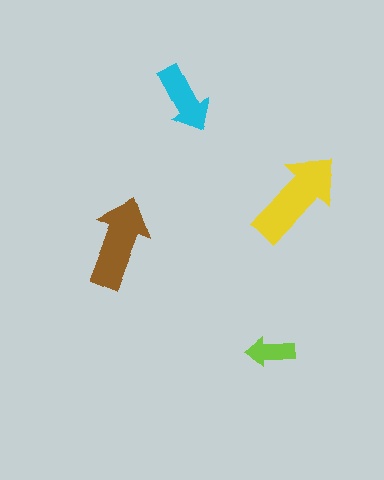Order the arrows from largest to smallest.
the yellow one, the brown one, the cyan one, the lime one.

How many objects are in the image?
There are 4 objects in the image.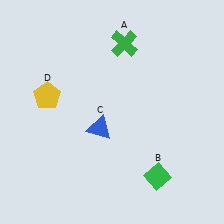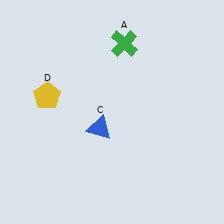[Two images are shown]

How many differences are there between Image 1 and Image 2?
There is 1 difference between the two images.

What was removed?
The green diamond (B) was removed in Image 2.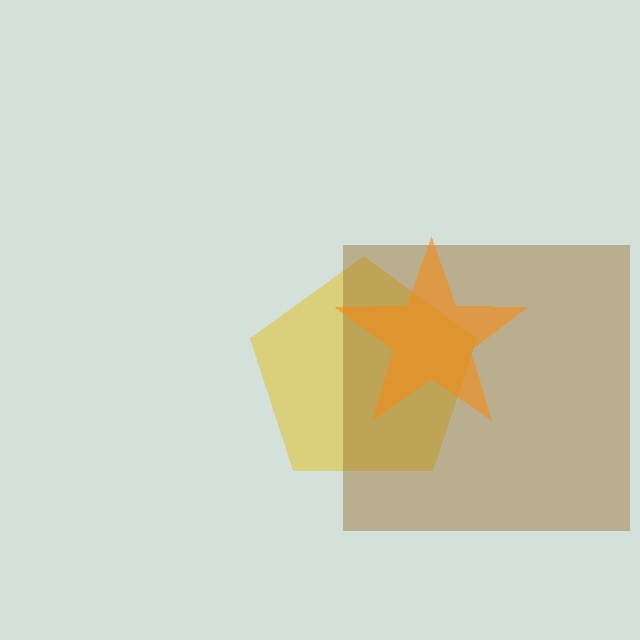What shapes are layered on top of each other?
The layered shapes are: a yellow pentagon, a brown square, an orange star.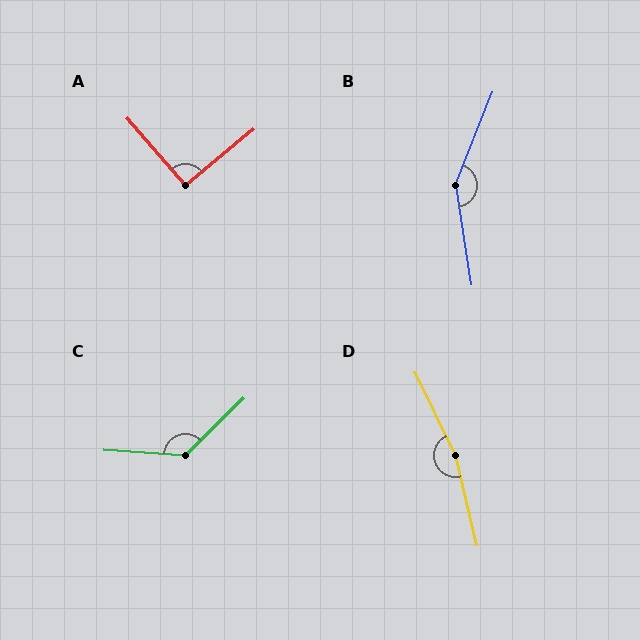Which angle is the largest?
D, at approximately 168 degrees.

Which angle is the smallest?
A, at approximately 91 degrees.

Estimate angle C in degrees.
Approximately 131 degrees.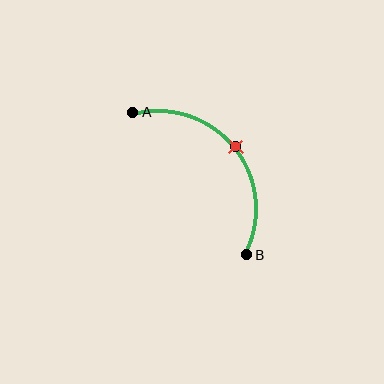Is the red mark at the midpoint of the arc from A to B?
Yes. The red mark lies on the arc at equal arc-length from both A and B — it is the arc midpoint.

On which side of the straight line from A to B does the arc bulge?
The arc bulges above and to the right of the straight line connecting A and B.